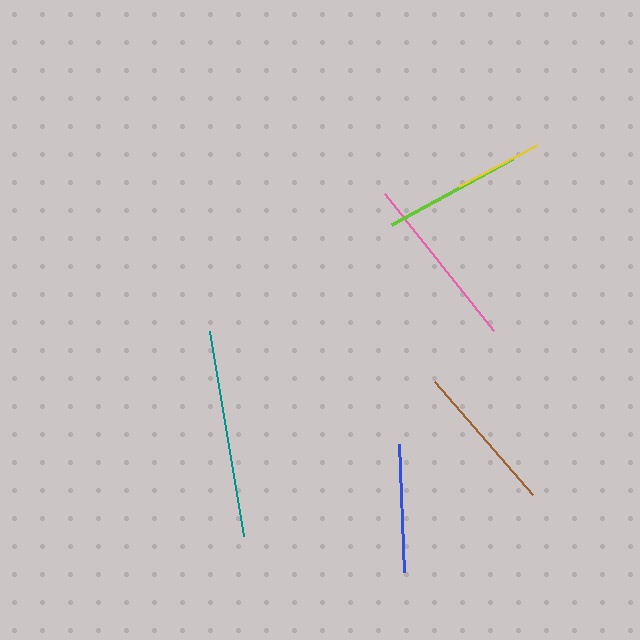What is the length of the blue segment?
The blue segment is approximately 128 pixels long.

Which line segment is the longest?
The teal line is the longest at approximately 208 pixels.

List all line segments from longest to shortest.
From longest to shortest: teal, pink, brown, lime, blue, yellow.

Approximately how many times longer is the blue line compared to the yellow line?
The blue line is approximately 1.5 times the length of the yellow line.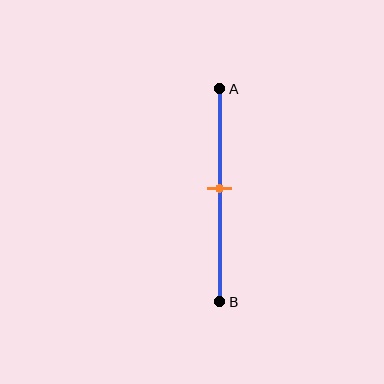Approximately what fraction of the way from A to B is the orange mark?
The orange mark is approximately 45% of the way from A to B.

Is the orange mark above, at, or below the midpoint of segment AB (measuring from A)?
The orange mark is above the midpoint of segment AB.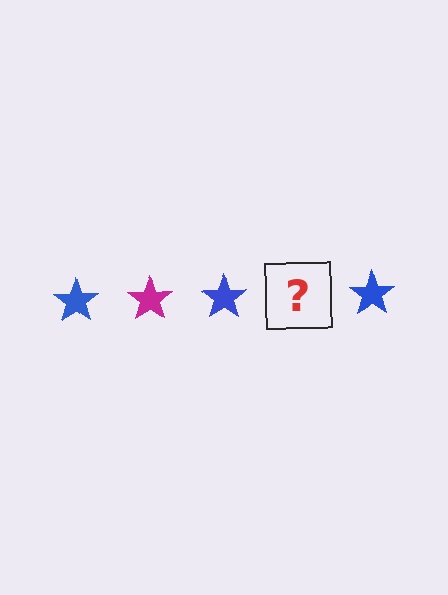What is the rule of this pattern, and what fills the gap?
The rule is that the pattern cycles through blue, magenta stars. The gap should be filled with a magenta star.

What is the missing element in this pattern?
The missing element is a magenta star.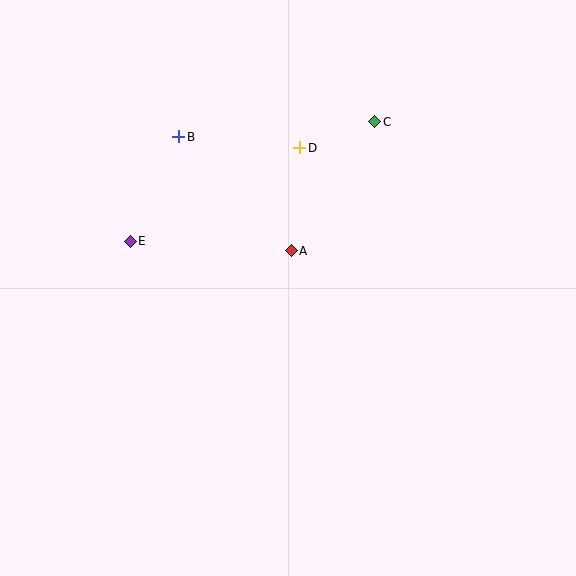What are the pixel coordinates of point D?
Point D is at (300, 148).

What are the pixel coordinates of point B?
Point B is at (179, 137).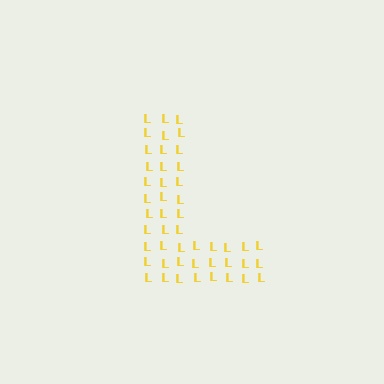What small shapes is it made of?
It is made of small letter L's.